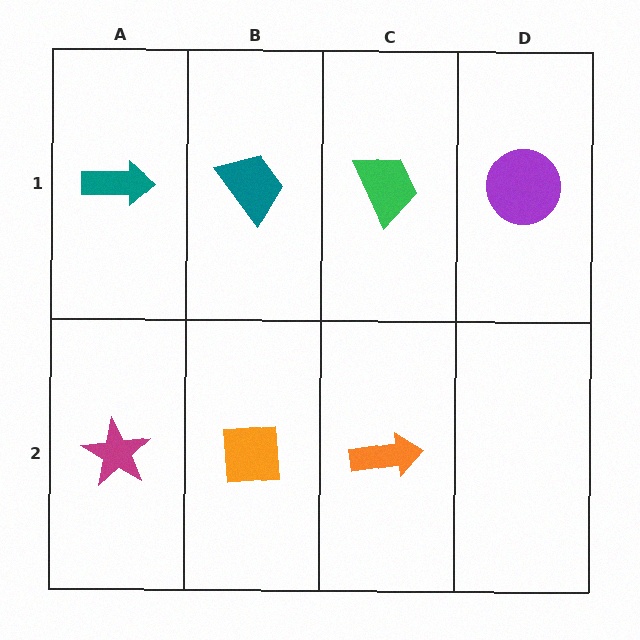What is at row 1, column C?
A green trapezoid.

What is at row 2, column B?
An orange square.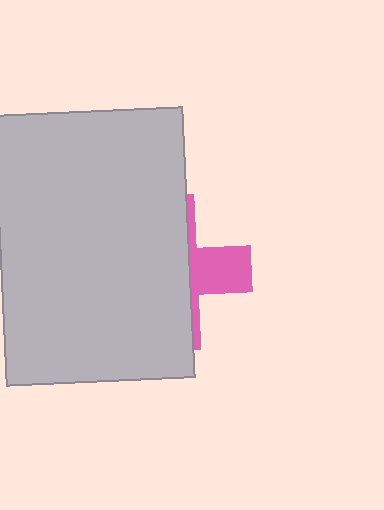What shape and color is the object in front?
The object in front is a light gray rectangle.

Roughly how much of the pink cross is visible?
A small part of it is visible (roughly 30%).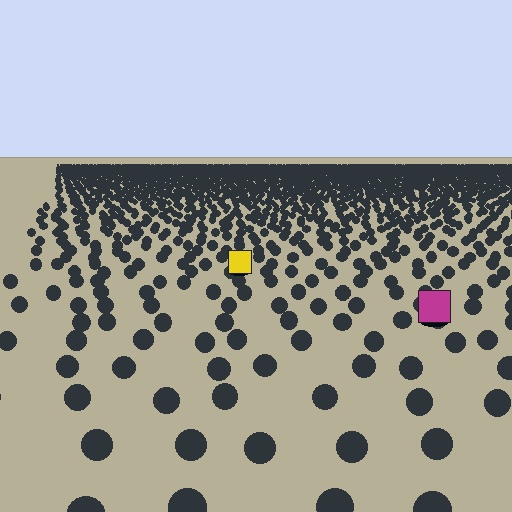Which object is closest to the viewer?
The magenta square is closest. The texture marks near it are larger and more spread out.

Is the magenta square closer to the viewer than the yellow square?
Yes. The magenta square is closer — you can tell from the texture gradient: the ground texture is coarser near it.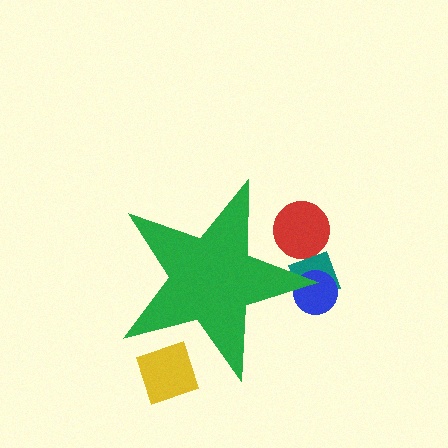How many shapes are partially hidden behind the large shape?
4 shapes are partially hidden.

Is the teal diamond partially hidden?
Yes, the teal diamond is partially hidden behind the green star.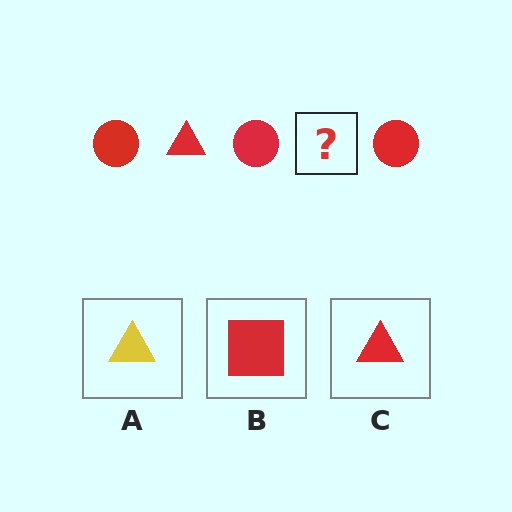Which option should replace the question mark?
Option C.